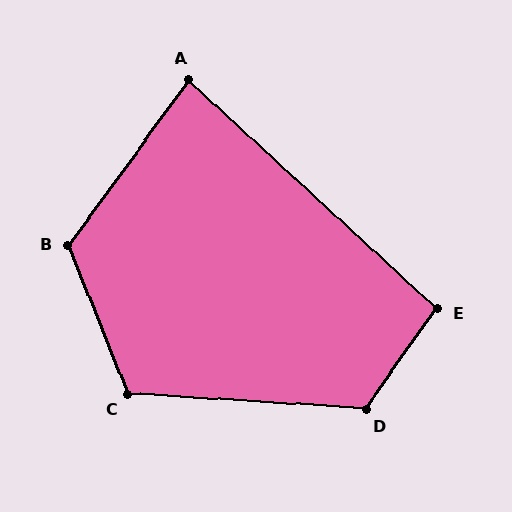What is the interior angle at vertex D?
Approximately 121 degrees (obtuse).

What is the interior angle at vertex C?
Approximately 116 degrees (obtuse).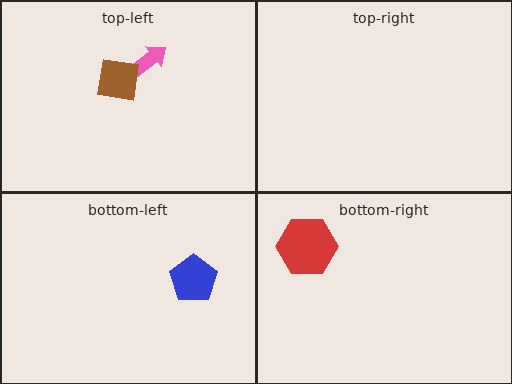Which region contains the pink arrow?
The top-left region.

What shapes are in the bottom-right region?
The red hexagon.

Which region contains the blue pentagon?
The bottom-left region.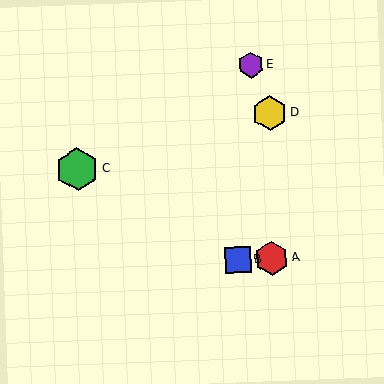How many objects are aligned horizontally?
2 objects (A, B) are aligned horizontally.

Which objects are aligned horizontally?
Objects A, B are aligned horizontally.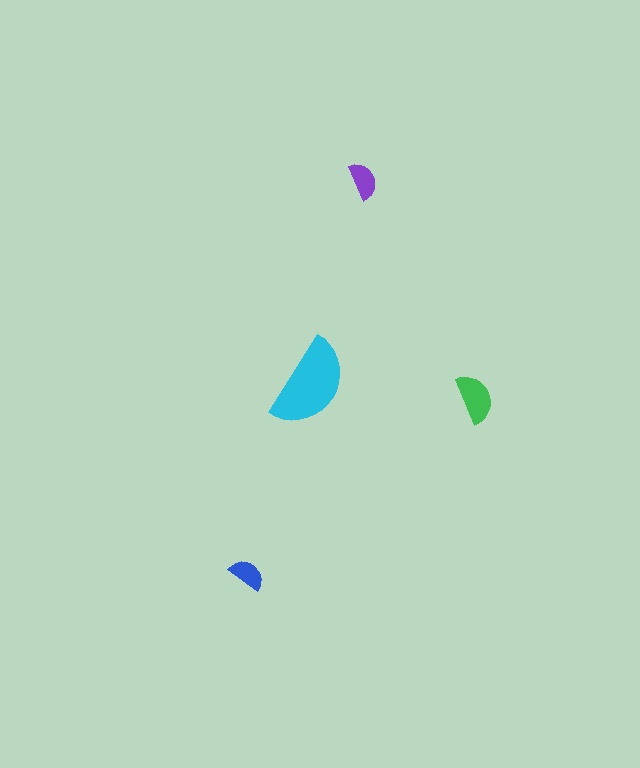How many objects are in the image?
There are 4 objects in the image.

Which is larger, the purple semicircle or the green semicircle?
The green one.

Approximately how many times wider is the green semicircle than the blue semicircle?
About 1.5 times wider.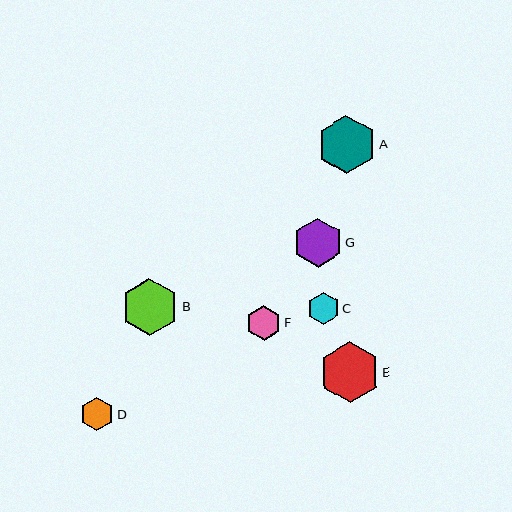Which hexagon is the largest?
Hexagon E is the largest with a size of approximately 60 pixels.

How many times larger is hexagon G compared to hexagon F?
Hexagon G is approximately 1.4 times the size of hexagon F.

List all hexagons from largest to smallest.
From largest to smallest: E, A, B, G, F, D, C.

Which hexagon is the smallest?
Hexagon C is the smallest with a size of approximately 32 pixels.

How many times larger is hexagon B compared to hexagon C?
Hexagon B is approximately 1.8 times the size of hexagon C.